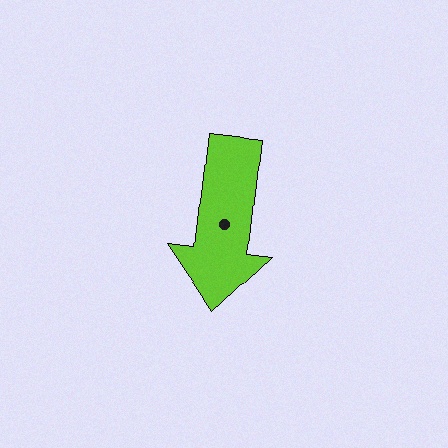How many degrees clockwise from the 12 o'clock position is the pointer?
Approximately 187 degrees.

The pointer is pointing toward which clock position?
Roughly 6 o'clock.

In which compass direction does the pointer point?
South.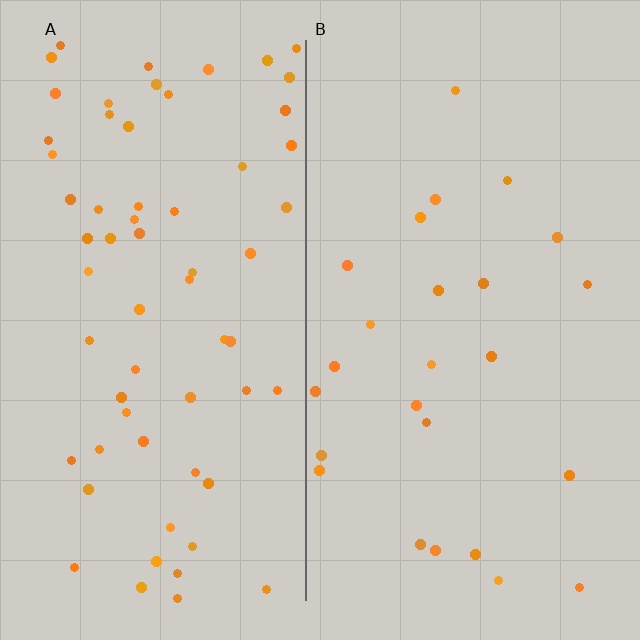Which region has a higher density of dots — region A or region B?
A (the left).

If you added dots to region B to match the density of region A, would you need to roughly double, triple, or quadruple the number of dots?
Approximately triple.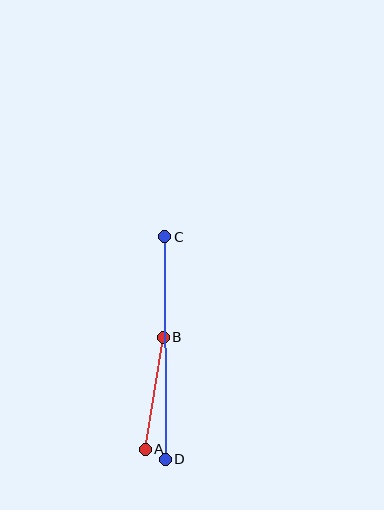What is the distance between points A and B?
The distance is approximately 113 pixels.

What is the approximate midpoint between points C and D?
The midpoint is at approximately (165, 348) pixels.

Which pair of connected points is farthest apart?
Points C and D are farthest apart.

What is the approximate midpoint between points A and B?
The midpoint is at approximately (154, 393) pixels.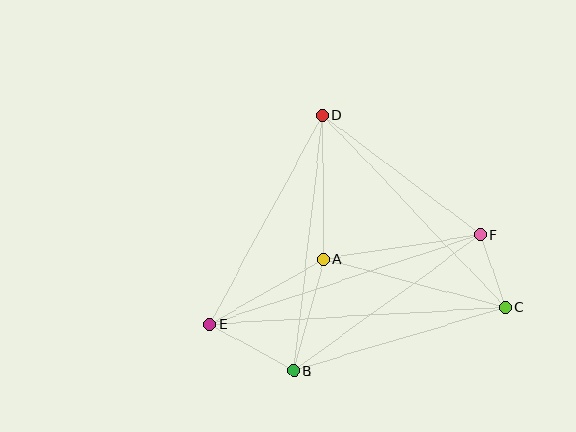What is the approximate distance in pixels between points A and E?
The distance between A and E is approximately 131 pixels.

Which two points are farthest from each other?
Points C and E are farthest from each other.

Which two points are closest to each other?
Points C and F are closest to each other.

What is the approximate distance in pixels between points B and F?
The distance between B and F is approximately 231 pixels.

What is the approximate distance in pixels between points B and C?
The distance between B and C is approximately 221 pixels.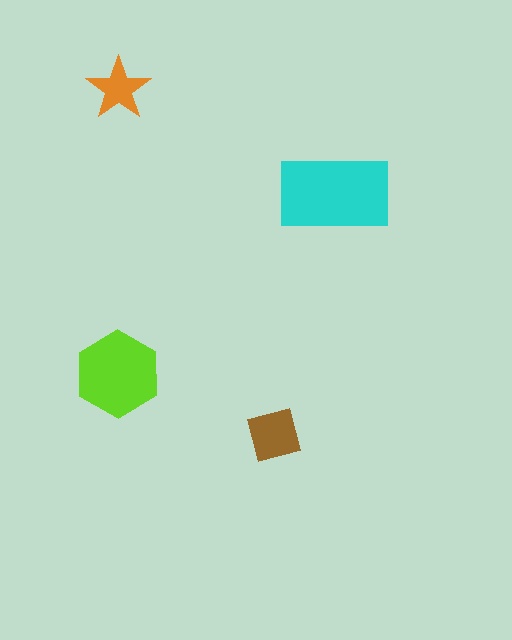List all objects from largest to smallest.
The cyan rectangle, the lime hexagon, the brown square, the orange star.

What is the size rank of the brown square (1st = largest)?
3rd.